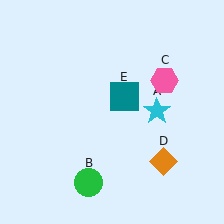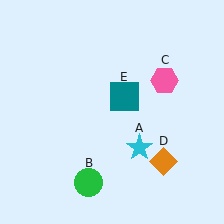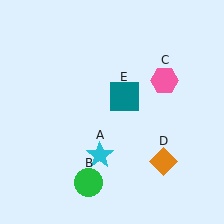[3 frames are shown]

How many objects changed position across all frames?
1 object changed position: cyan star (object A).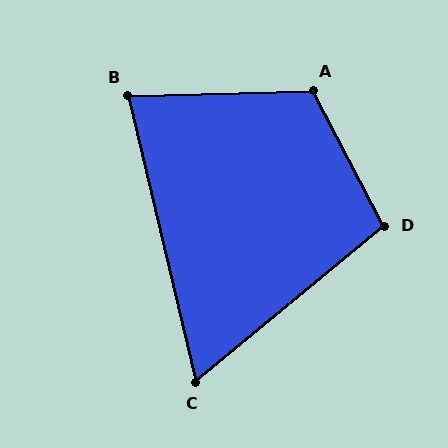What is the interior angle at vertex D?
Approximately 102 degrees (obtuse).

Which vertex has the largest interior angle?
A, at approximately 116 degrees.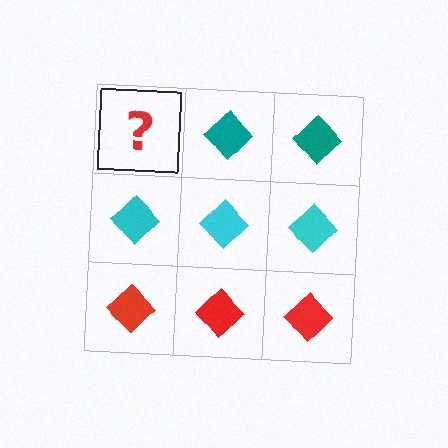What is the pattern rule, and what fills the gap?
The rule is that each row has a consistent color. The gap should be filled with a teal diamond.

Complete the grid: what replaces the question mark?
The question mark should be replaced with a teal diamond.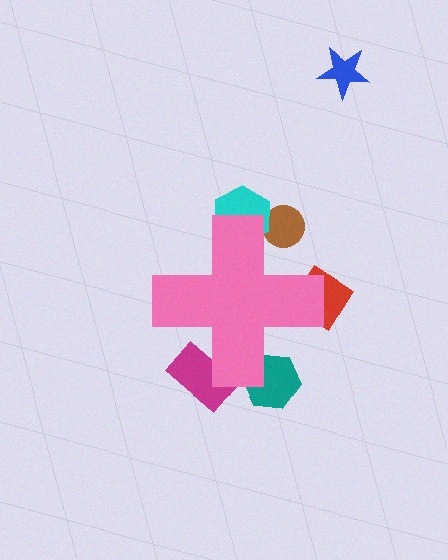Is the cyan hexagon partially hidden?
Yes, the cyan hexagon is partially hidden behind the pink cross.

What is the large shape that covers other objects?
A pink cross.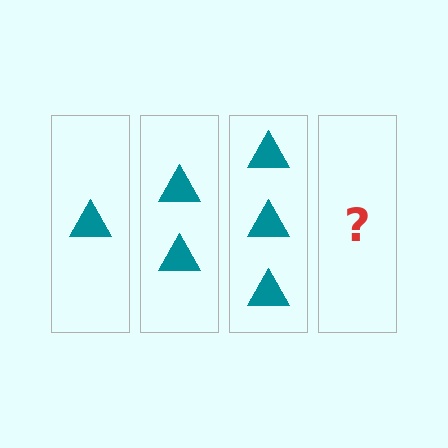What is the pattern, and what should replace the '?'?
The pattern is that each step adds one more triangle. The '?' should be 4 triangles.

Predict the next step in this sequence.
The next step is 4 triangles.